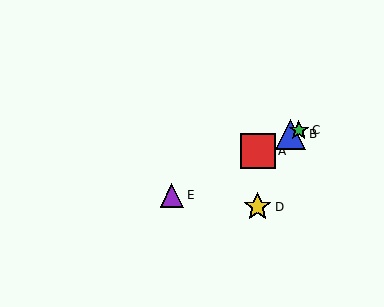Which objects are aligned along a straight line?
Objects A, B, C, E are aligned along a straight line.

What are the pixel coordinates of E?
Object E is at (172, 195).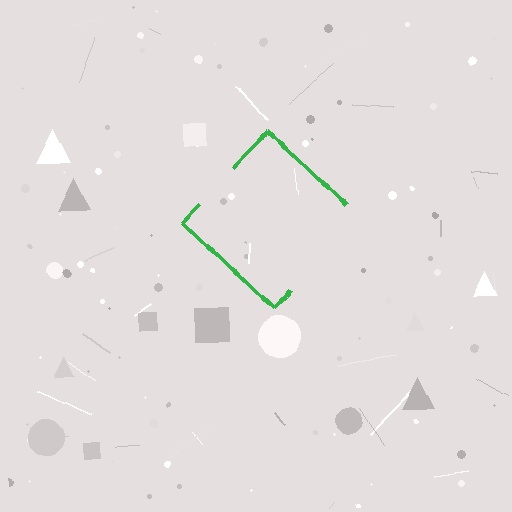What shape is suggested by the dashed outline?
The dashed outline suggests a diamond.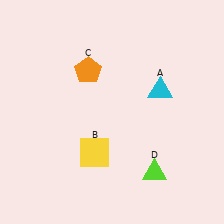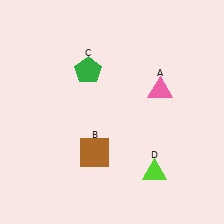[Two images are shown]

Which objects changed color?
A changed from cyan to pink. B changed from yellow to brown. C changed from orange to green.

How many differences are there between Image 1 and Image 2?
There are 3 differences between the two images.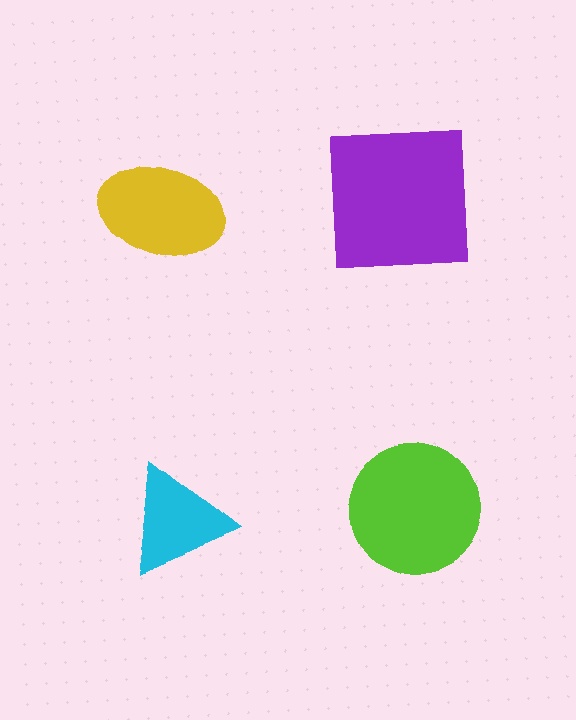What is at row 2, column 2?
A lime circle.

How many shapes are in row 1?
2 shapes.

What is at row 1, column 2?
A purple square.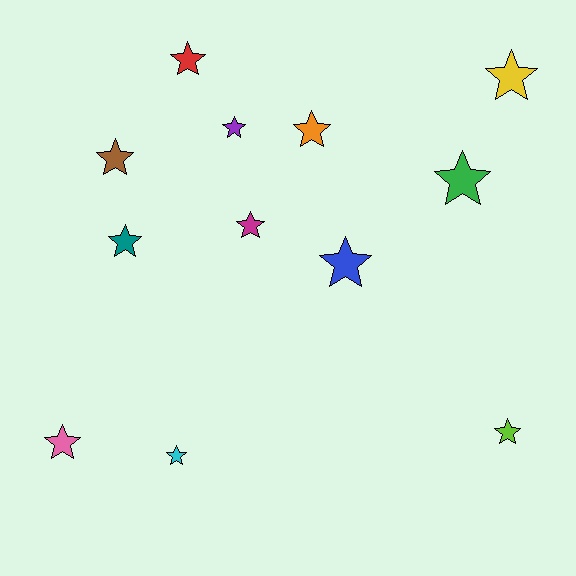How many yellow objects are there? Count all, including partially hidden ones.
There is 1 yellow object.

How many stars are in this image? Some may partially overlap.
There are 12 stars.